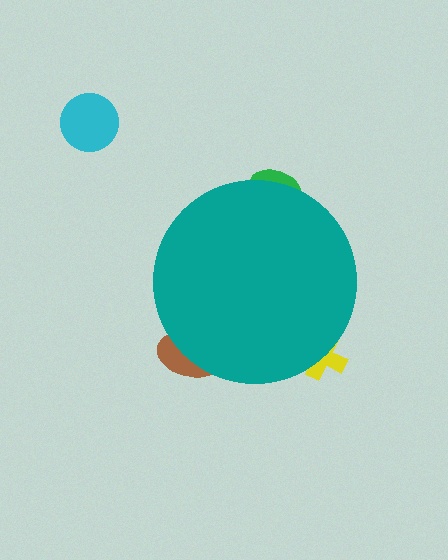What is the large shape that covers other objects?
A teal circle.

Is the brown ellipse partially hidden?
Yes, the brown ellipse is partially hidden behind the teal circle.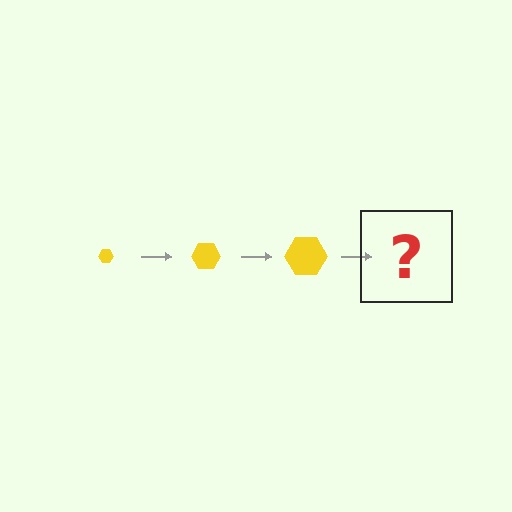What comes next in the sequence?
The next element should be a yellow hexagon, larger than the previous one.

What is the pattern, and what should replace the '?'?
The pattern is that the hexagon gets progressively larger each step. The '?' should be a yellow hexagon, larger than the previous one.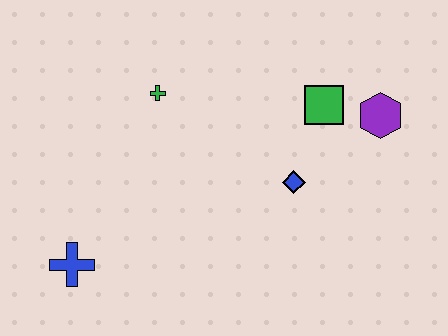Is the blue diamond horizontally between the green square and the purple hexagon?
No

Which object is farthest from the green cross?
The purple hexagon is farthest from the green cross.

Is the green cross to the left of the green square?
Yes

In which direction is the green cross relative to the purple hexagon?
The green cross is to the left of the purple hexagon.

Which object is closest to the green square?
The purple hexagon is closest to the green square.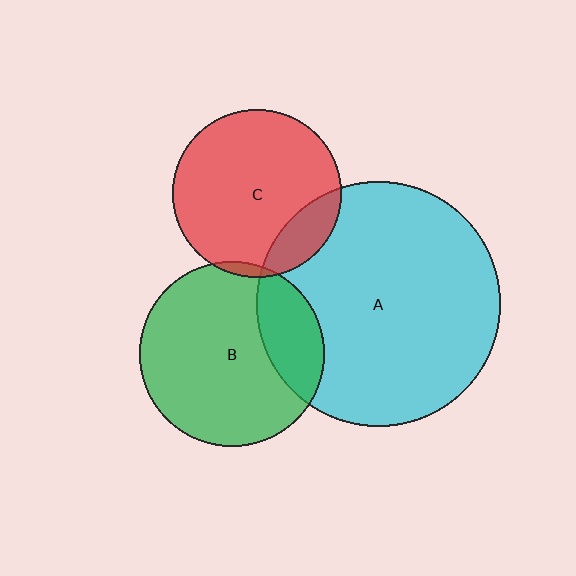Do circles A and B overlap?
Yes.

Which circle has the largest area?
Circle A (cyan).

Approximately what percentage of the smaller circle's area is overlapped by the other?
Approximately 25%.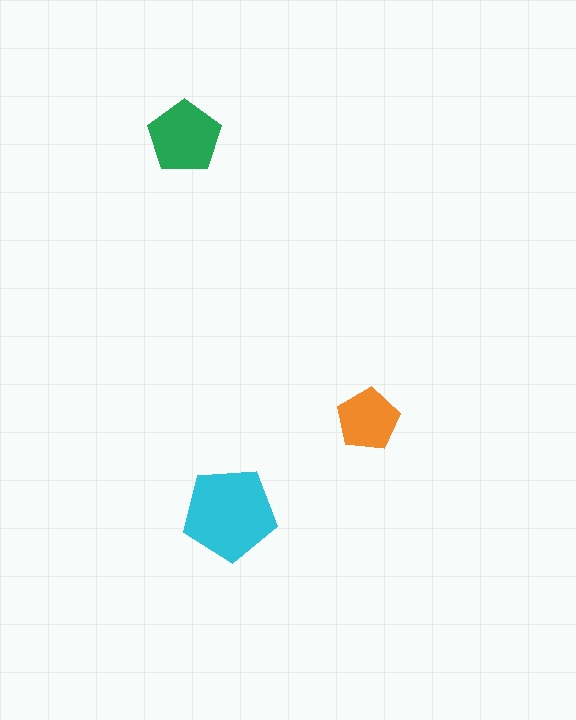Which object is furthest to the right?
The orange pentagon is rightmost.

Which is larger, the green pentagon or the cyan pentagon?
The cyan one.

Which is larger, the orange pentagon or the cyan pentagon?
The cyan one.